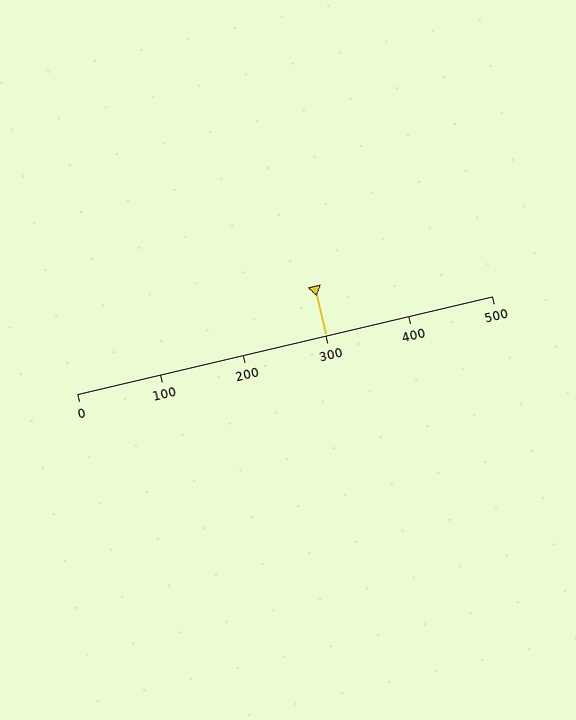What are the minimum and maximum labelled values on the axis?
The axis runs from 0 to 500.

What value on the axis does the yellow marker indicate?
The marker indicates approximately 300.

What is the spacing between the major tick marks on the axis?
The major ticks are spaced 100 apart.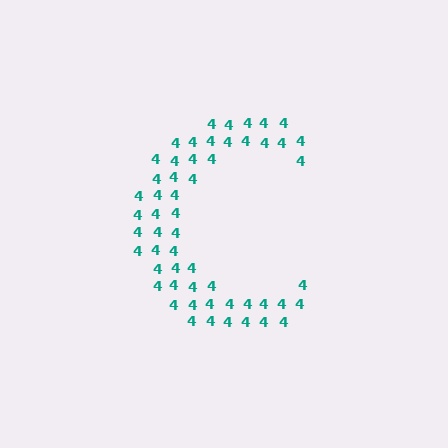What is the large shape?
The large shape is the letter C.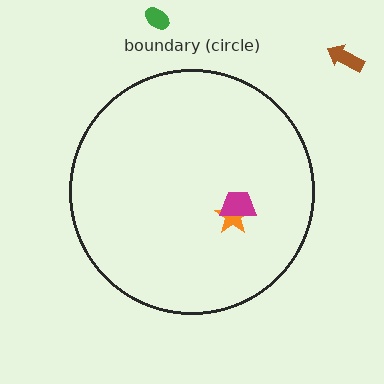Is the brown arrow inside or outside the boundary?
Outside.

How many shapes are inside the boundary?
2 inside, 2 outside.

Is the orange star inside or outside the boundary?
Inside.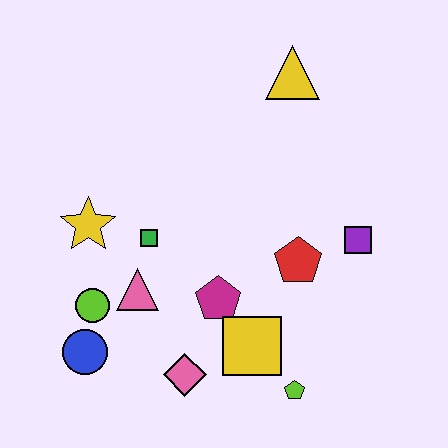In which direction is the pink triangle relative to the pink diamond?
The pink triangle is above the pink diamond.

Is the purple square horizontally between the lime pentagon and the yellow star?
No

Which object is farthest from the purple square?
The blue circle is farthest from the purple square.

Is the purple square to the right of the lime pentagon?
Yes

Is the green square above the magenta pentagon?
Yes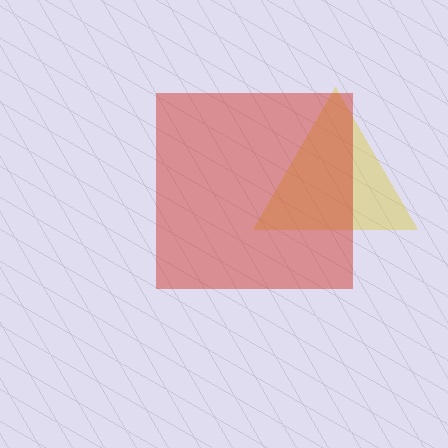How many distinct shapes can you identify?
There are 2 distinct shapes: a yellow triangle, a red square.